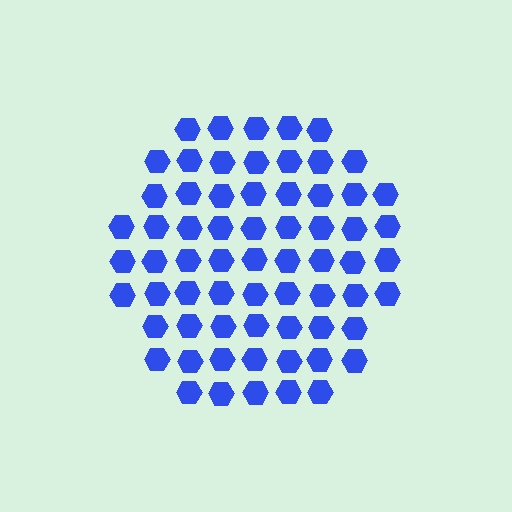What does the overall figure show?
The overall figure shows a hexagon.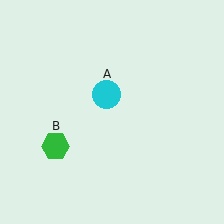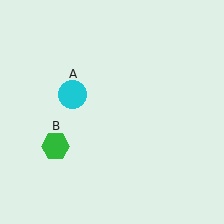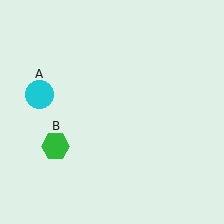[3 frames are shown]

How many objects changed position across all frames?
1 object changed position: cyan circle (object A).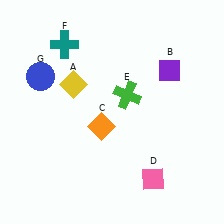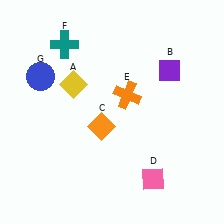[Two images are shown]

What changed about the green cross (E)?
In Image 1, E is green. In Image 2, it changed to orange.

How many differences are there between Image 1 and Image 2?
There is 1 difference between the two images.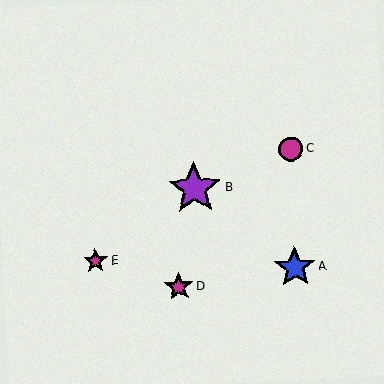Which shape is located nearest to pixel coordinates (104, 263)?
The magenta star (labeled E) at (96, 261) is nearest to that location.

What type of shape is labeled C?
Shape C is a magenta circle.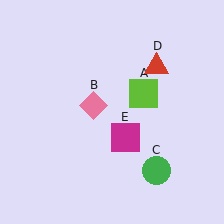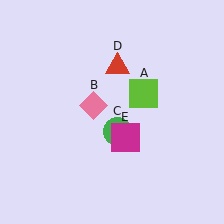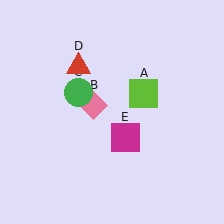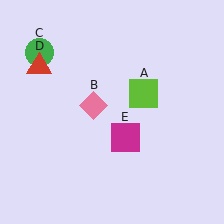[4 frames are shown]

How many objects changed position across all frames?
2 objects changed position: green circle (object C), red triangle (object D).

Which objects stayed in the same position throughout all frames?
Lime square (object A) and pink diamond (object B) and magenta square (object E) remained stationary.